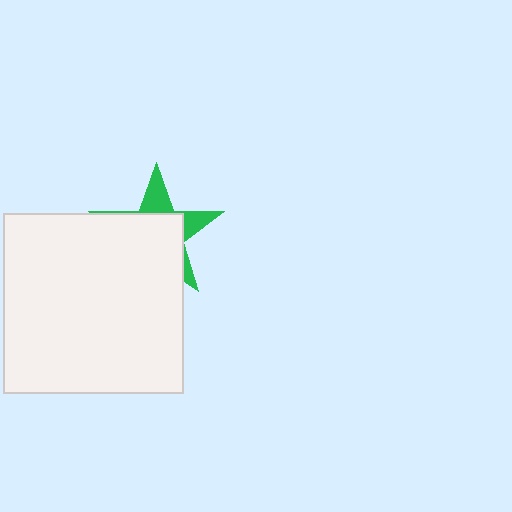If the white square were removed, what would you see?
You would see the complete green star.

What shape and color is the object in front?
The object in front is a white square.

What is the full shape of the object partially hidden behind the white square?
The partially hidden object is a green star.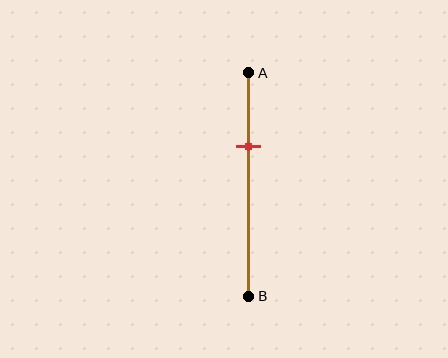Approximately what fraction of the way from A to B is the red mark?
The red mark is approximately 35% of the way from A to B.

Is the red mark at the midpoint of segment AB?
No, the mark is at about 35% from A, not at the 50% midpoint.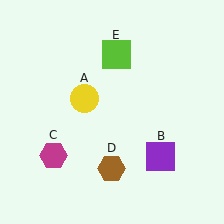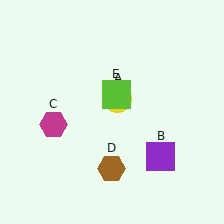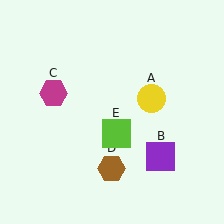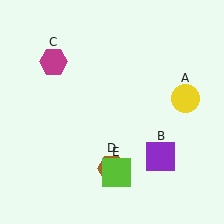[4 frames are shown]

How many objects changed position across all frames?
3 objects changed position: yellow circle (object A), magenta hexagon (object C), lime square (object E).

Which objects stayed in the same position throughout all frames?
Purple square (object B) and brown hexagon (object D) remained stationary.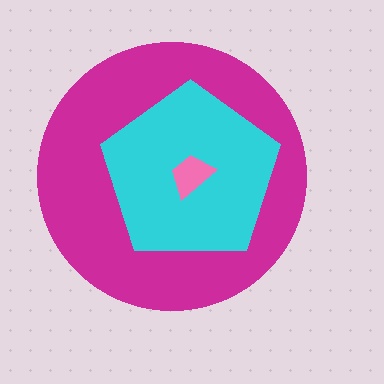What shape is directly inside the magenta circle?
The cyan pentagon.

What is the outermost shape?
The magenta circle.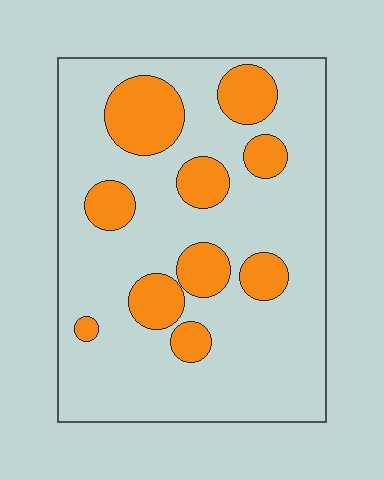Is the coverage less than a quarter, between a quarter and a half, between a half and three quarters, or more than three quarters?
Less than a quarter.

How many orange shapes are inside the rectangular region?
10.